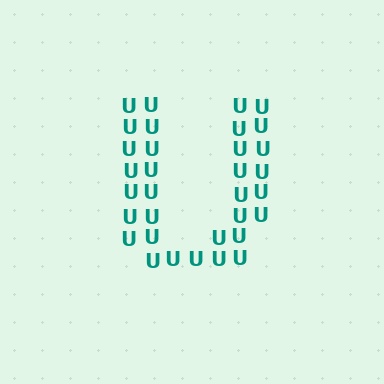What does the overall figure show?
The overall figure shows the letter U.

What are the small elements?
The small elements are letter U's.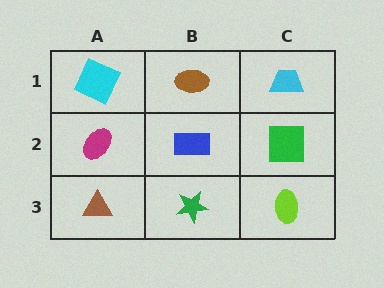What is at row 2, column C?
A green square.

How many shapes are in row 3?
3 shapes.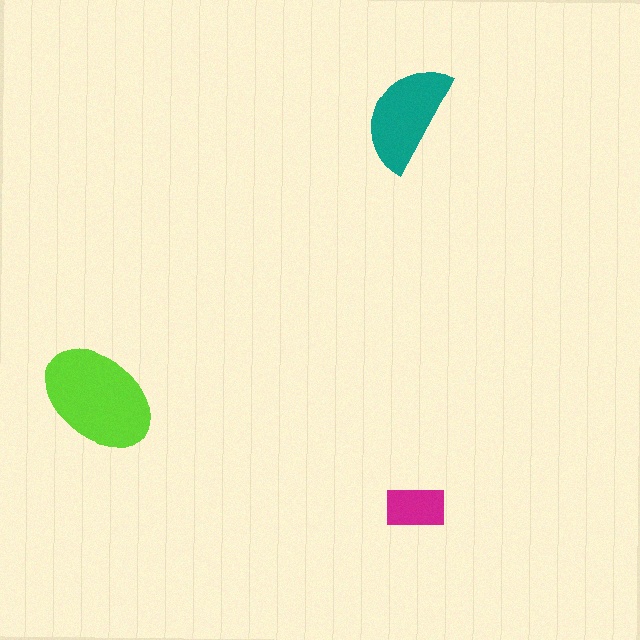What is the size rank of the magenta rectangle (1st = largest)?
3rd.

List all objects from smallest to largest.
The magenta rectangle, the teal semicircle, the lime ellipse.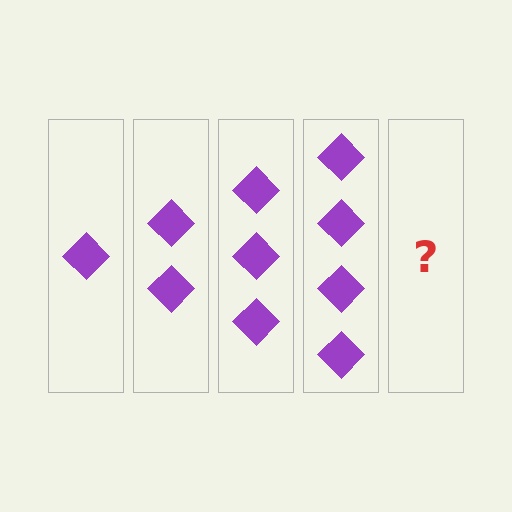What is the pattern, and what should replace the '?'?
The pattern is that each step adds one more diamond. The '?' should be 5 diamonds.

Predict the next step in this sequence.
The next step is 5 diamonds.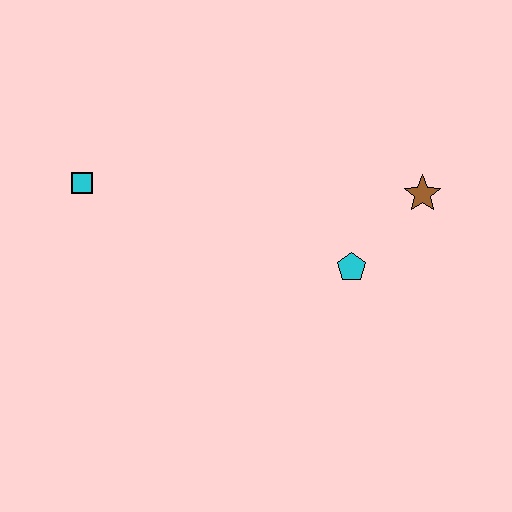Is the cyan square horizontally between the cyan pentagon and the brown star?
No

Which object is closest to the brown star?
The cyan pentagon is closest to the brown star.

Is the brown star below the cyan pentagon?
No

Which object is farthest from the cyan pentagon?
The cyan square is farthest from the cyan pentagon.